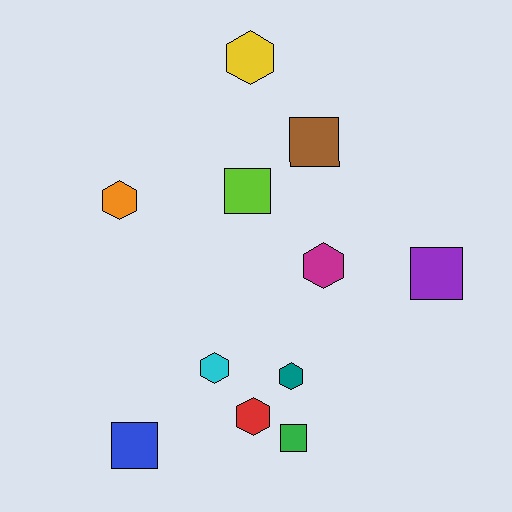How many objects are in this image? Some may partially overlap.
There are 11 objects.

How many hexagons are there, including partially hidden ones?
There are 6 hexagons.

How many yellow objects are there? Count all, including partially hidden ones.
There is 1 yellow object.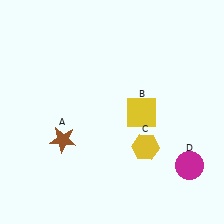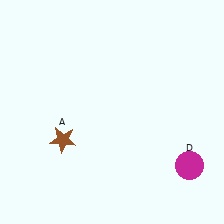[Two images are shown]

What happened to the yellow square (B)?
The yellow square (B) was removed in Image 2. It was in the bottom-right area of Image 1.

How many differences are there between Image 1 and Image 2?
There are 2 differences between the two images.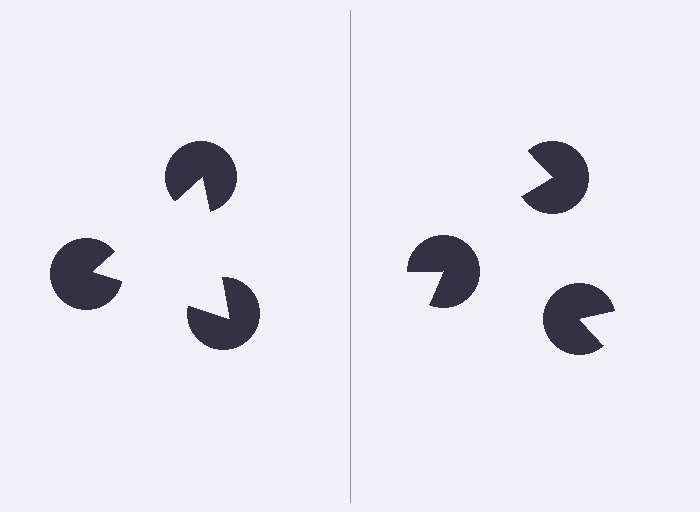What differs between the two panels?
The pac-man discs are positioned identically on both sides; only the wedge orientations differ. On the left they align to a triangle; on the right they are misaligned.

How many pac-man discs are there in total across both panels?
6 — 3 on each side.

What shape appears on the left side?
An illusory triangle.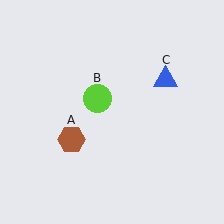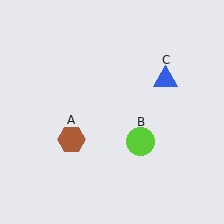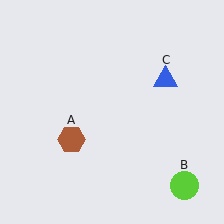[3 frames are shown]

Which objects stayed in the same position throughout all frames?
Brown hexagon (object A) and blue triangle (object C) remained stationary.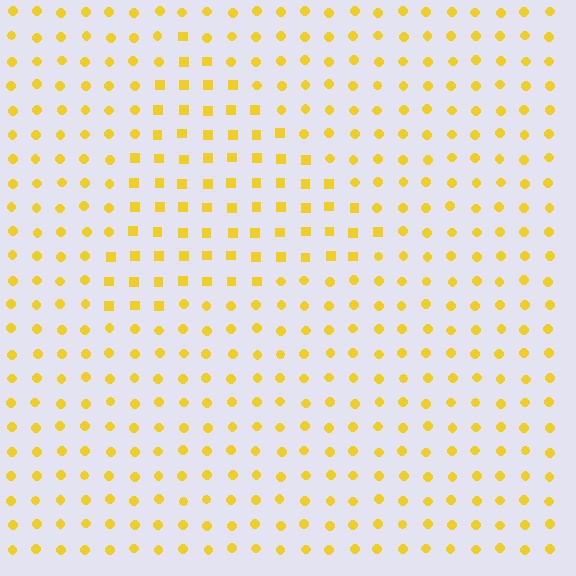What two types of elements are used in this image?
The image uses squares inside the triangle region and circles outside it.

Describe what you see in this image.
The image is filled with small yellow elements arranged in a uniform grid. A triangle-shaped region contains squares, while the surrounding area contains circles. The boundary is defined purely by the change in element shape.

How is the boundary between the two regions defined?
The boundary is defined by a change in element shape: squares inside vs. circles outside. All elements share the same color and spacing.